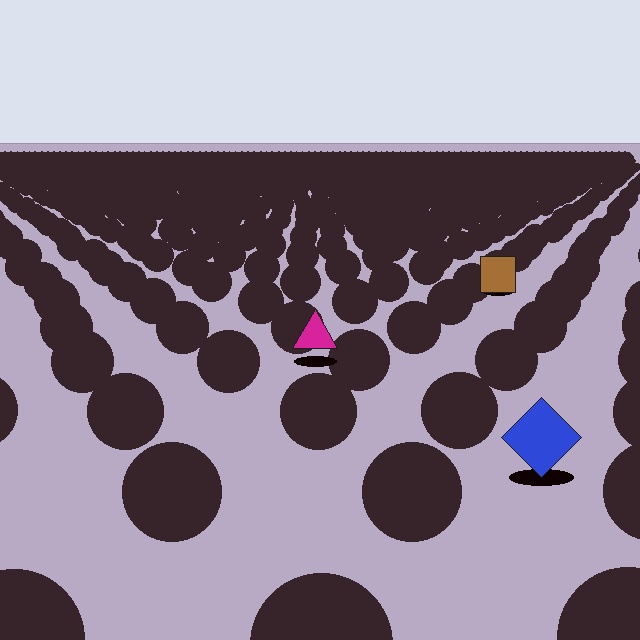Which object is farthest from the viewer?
The brown square is farthest from the viewer. It appears smaller and the ground texture around it is denser.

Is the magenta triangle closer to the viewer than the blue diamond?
No. The blue diamond is closer — you can tell from the texture gradient: the ground texture is coarser near it.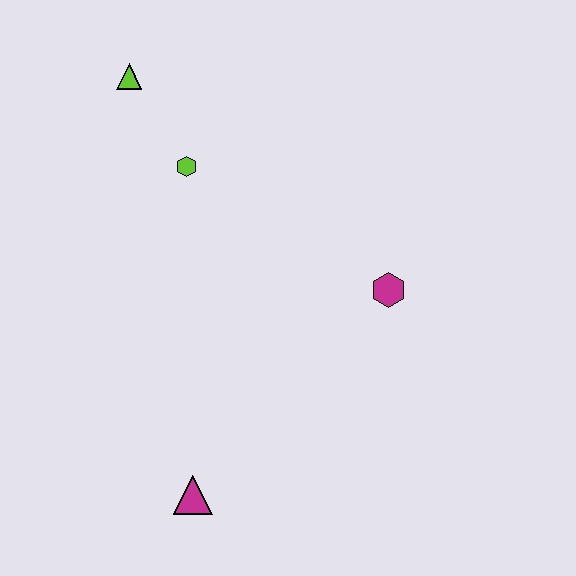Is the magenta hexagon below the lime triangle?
Yes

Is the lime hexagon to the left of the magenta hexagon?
Yes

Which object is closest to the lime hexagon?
The lime triangle is closest to the lime hexagon.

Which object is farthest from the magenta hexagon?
The lime triangle is farthest from the magenta hexagon.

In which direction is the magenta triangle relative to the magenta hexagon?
The magenta triangle is below the magenta hexagon.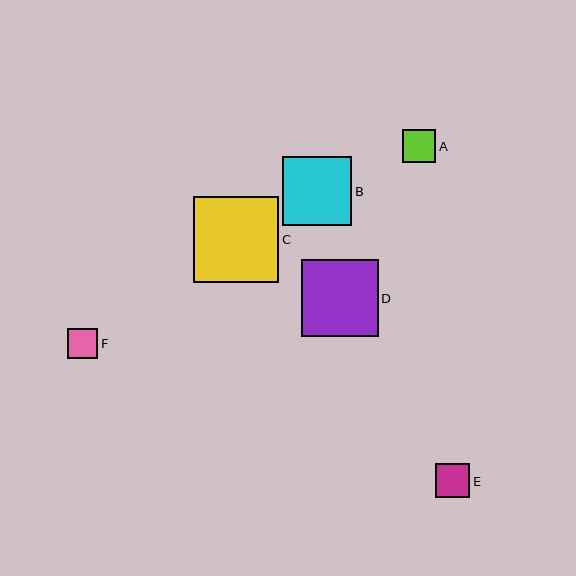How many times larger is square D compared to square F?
Square D is approximately 2.5 times the size of square F.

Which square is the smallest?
Square F is the smallest with a size of approximately 30 pixels.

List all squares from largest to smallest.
From largest to smallest: C, D, B, E, A, F.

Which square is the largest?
Square C is the largest with a size of approximately 86 pixels.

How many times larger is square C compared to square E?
Square C is approximately 2.5 times the size of square E.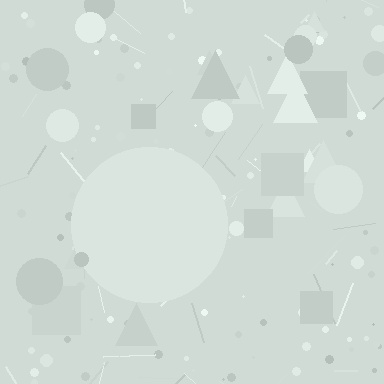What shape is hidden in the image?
A circle is hidden in the image.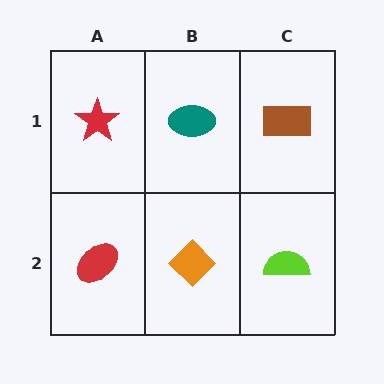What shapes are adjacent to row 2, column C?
A brown rectangle (row 1, column C), an orange diamond (row 2, column B).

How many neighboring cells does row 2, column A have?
2.